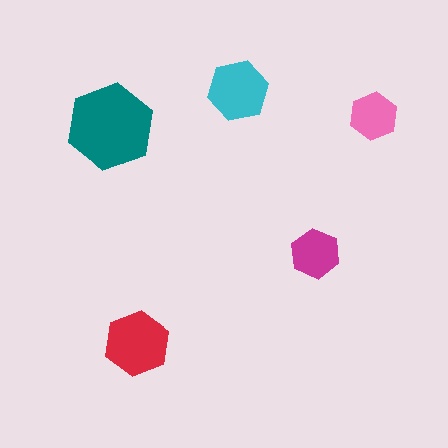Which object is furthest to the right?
The pink hexagon is rightmost.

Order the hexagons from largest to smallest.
the teal one, the red one, the cyan one, the magenta one, the pink one.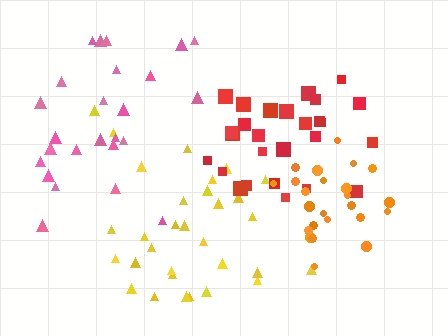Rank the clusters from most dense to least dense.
orange, red, yellow, pink.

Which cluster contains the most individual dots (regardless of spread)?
Yellow (31).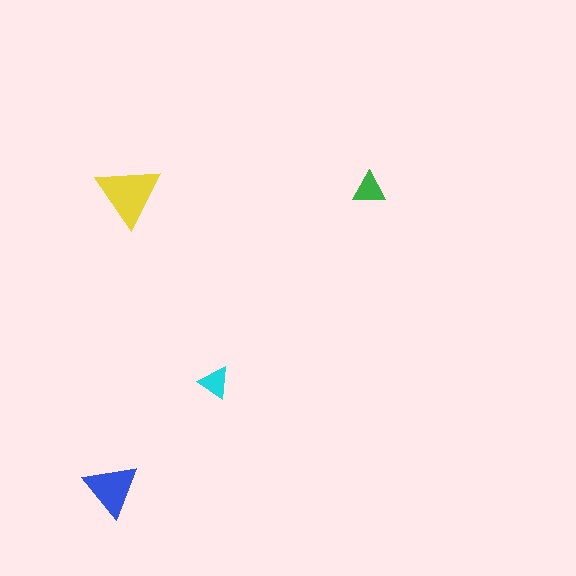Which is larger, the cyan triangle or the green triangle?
The green one.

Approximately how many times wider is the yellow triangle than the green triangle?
About 2 times wider.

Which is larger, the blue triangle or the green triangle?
The blue one.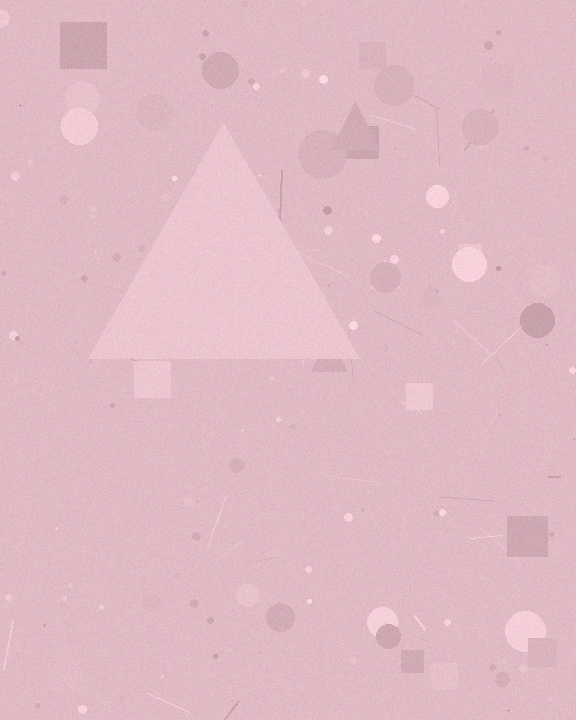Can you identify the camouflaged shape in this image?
The camouflaged shape is a triangle.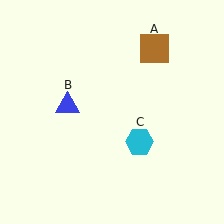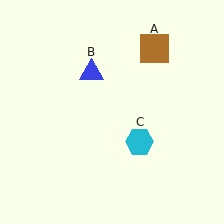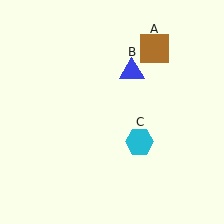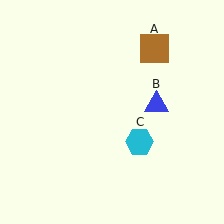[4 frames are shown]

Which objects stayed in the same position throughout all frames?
Brown square (object A) and cyan hexagon (object C) remained stationary.